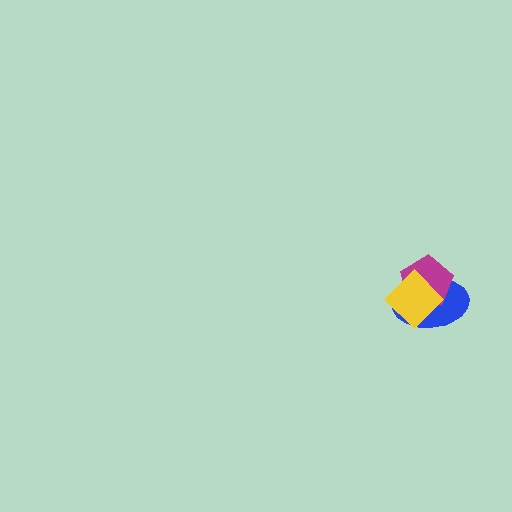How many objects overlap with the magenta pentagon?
2 objects overlap with the magenta pentagon.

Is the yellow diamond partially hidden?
No, no other shape covers it.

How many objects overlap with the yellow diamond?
2 objects overlap with the yellow diamond.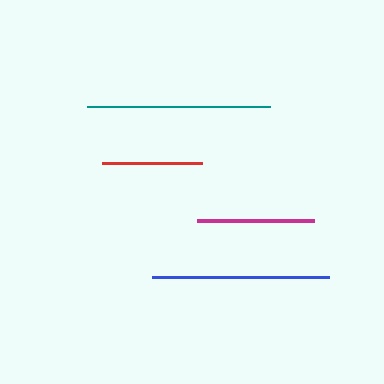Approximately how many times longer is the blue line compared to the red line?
The blue line is approximately 1.8 times the length of the red line.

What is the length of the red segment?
The red segment is approximately 99 pixels long.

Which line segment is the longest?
The teal line is the longest at approximately 183 pixels.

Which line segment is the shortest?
The red line is the shortest at approximately 99 pixels.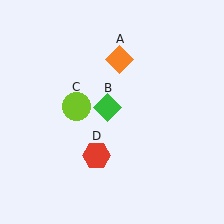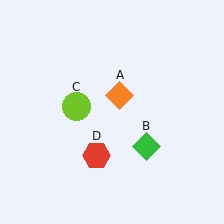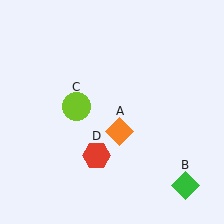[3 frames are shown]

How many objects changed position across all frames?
2 objects changed position: orange diamond (object A), green diamond (object B).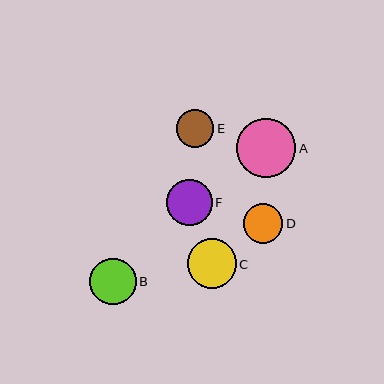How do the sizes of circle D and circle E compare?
Circle D and circle E are approximately the same size.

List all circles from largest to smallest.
From largest to smallest: A, C, B, F, D, E.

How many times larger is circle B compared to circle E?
Circle B is approximately 1.2 times the size of circle E.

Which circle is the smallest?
Circle E is the smallest with a size of approximately 38 pixels.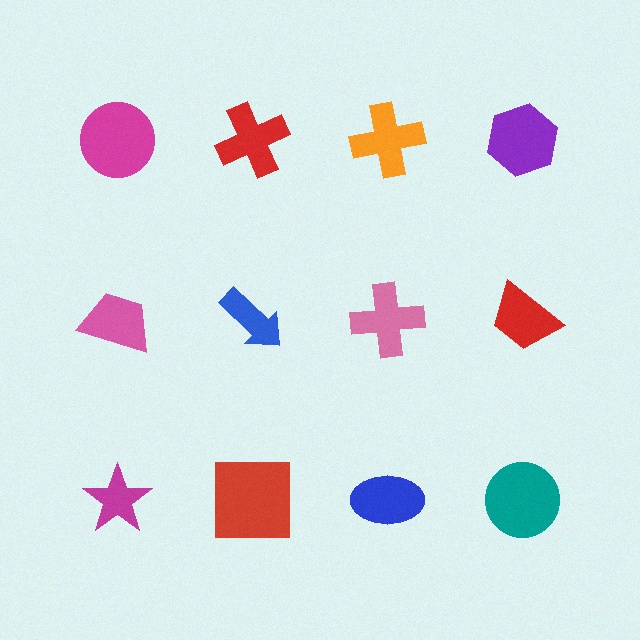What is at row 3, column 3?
A blue ellipse.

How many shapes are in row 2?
4 shapes.